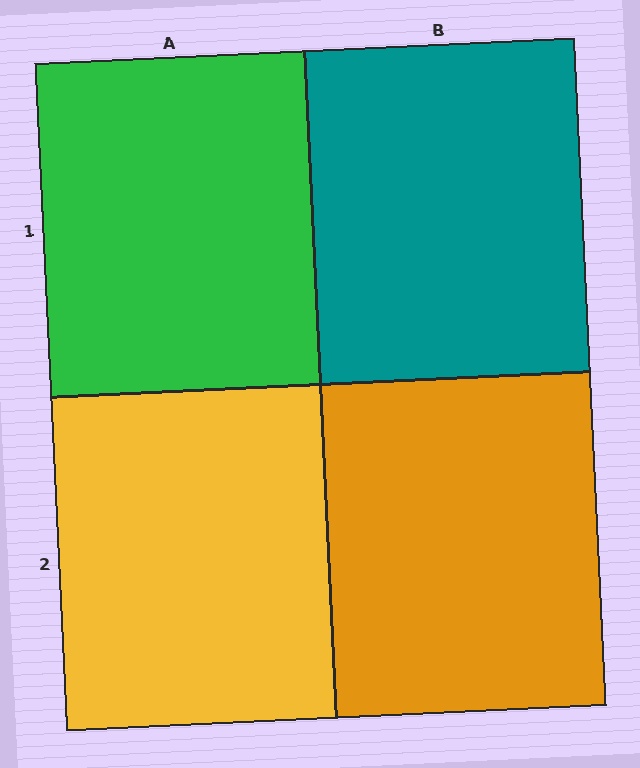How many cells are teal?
1 cell is teal.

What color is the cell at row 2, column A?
Yellow.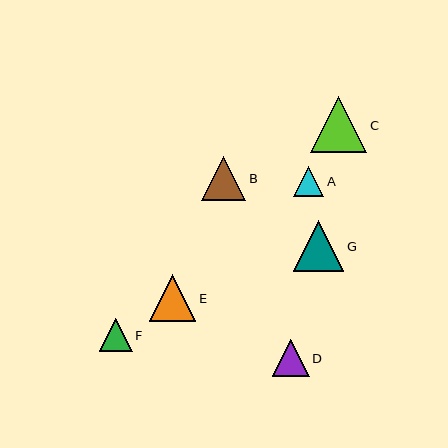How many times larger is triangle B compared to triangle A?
Triangle B is approximately 1.5 times the size of triangle A.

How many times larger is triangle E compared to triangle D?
Triangle E is approximately 1.3 times the size of triangle D.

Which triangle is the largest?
Triangle C is the largest with a size of approximately 56 pixels.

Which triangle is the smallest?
Triangle A is the smallest with a size of approximately 30 pixels.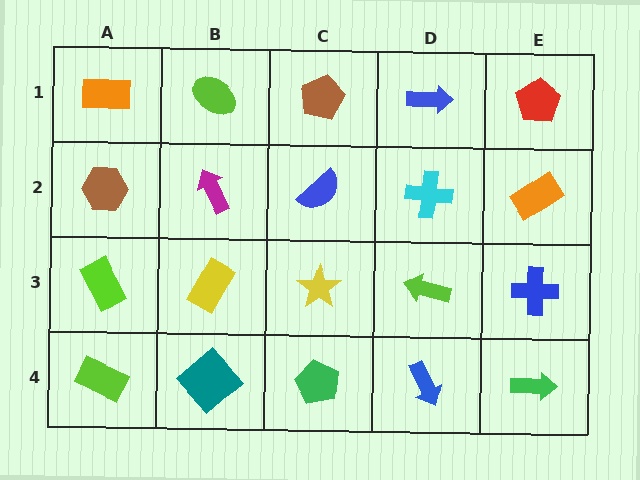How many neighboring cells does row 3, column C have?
4.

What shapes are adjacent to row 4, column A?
A lime rectangle (row 3, column A), a teal diamond (row 4, column B).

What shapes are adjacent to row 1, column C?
A blue semicircle (row 2, column C), a lime ellipse (row 1, column B), a blue arrow (row 1, column D).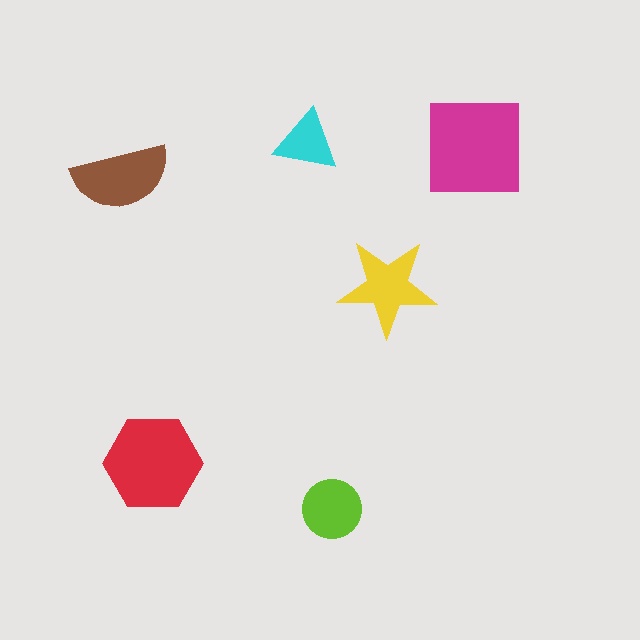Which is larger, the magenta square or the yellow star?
The magenta square.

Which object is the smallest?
The cyan triangle.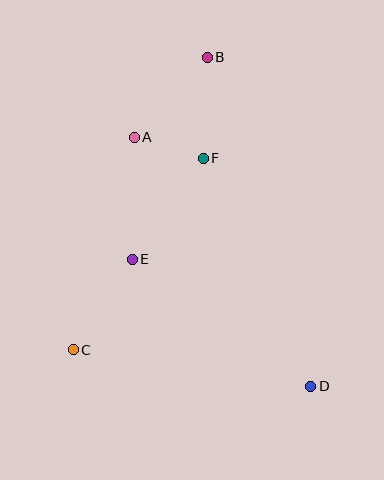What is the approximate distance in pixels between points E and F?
The distance between E and F is approximately 123 pixels.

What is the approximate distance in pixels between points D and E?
The distance between D and E is approximately 219 pixels.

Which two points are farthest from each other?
Points B and D are farthest from each other.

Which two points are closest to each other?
Points A and F are closest to each other.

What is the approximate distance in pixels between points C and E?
The distance between C and E is approximately 108 pixels.